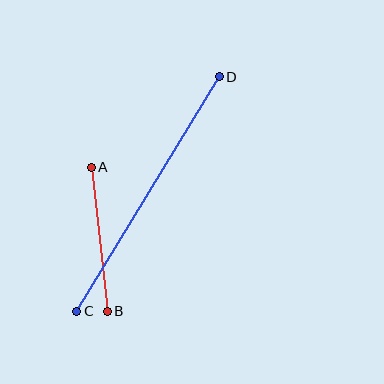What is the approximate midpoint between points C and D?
The midpoint is at approximately (148, 194) pixels.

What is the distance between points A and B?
The distance is approximately 145 pixels.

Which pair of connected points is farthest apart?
Points C and D are farthest apart.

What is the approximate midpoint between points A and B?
The midpoint is at approximately (99, 239) pixels.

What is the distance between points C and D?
The distance is approximately 274 pixels.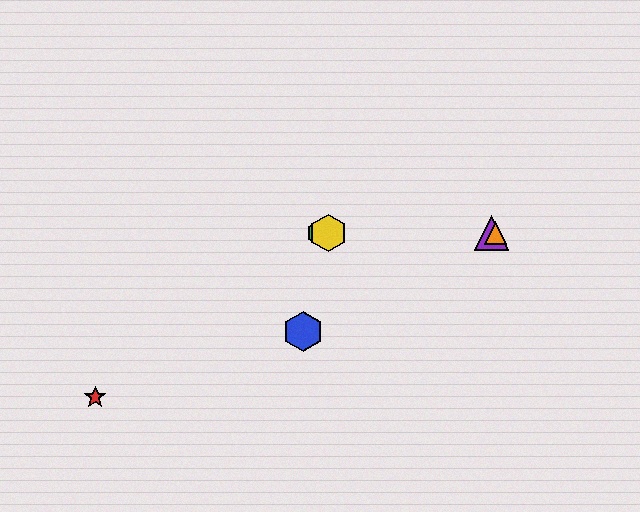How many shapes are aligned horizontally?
4 shapes (the green hexagon, the yellow hexagon, the purple triangle, the orange triangle) are aligned horizontally.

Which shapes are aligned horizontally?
The green hexagon, the yellow hexagon, the purple triangle, the orange triangle are aligned horizontally.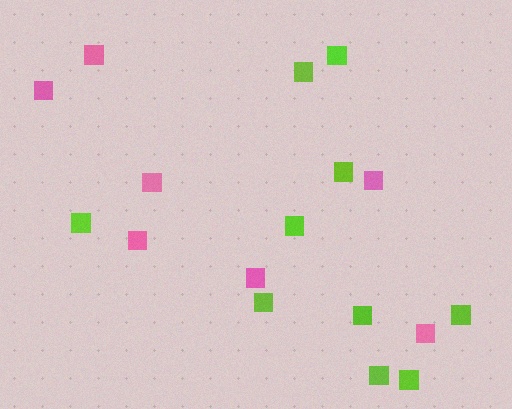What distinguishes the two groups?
There are 2 groups: one group of pink squares (7) and one group of lime squares (10).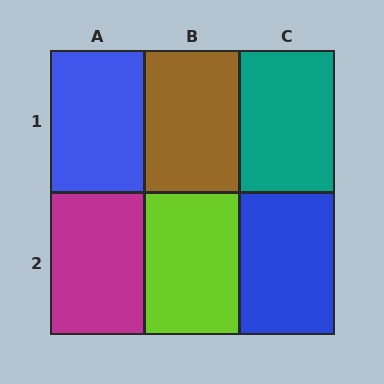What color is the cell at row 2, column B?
Lime.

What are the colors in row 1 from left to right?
Blue, brown, teal.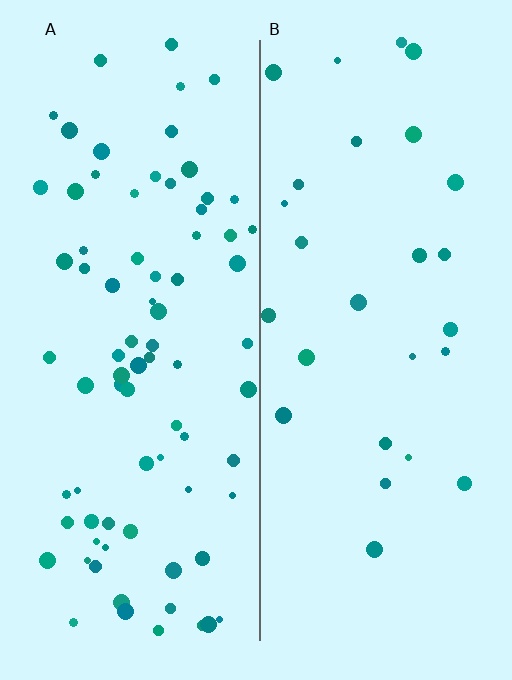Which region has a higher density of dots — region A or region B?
A (the left).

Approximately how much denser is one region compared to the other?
Approximately 2.9× — region A over region B.